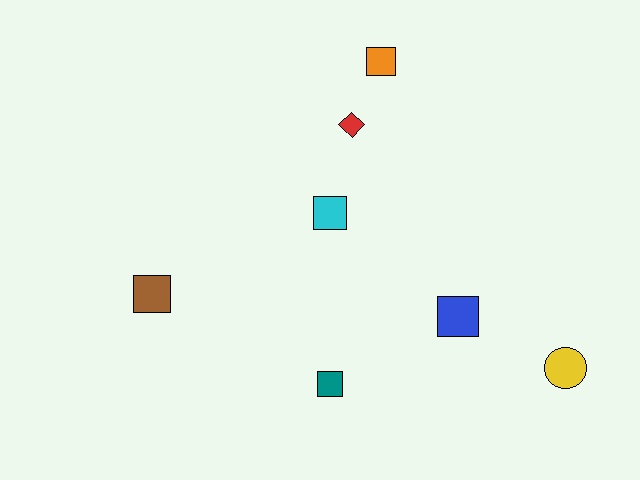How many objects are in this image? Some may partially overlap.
There are 7 objects.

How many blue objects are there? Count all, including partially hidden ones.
There is 1 blue object.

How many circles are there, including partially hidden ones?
There is 1 circle.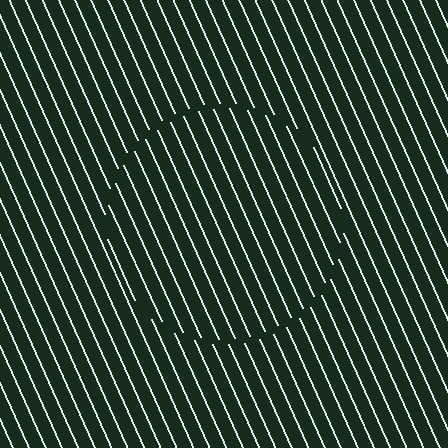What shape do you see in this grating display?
An illusory circle. The interior of the shape contains the same grating, shifted by half a period — the contour is defined by the phase discontinuity where line-ends from the inner and outer gratings abut.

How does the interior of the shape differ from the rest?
The interior of the shape contains the same grating, shifted by half a period — the contour is defined by the phase discontinuity where line-ends from the inner and outer gratings abut.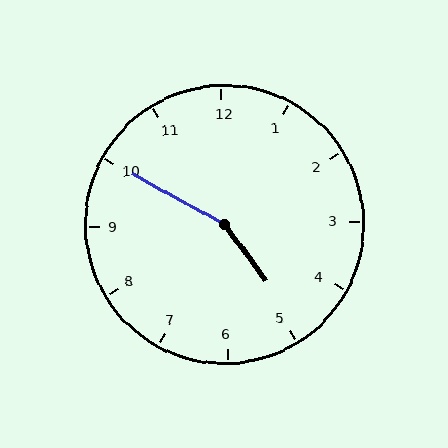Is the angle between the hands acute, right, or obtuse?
It is obtuse.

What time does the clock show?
4:50.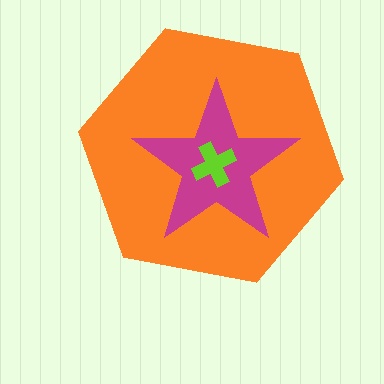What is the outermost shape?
The orange hexagon.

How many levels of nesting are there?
3.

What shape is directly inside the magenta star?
The lime cross.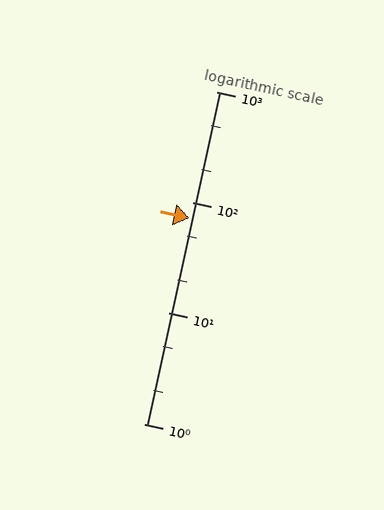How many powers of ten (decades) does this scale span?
The scale spans 3 decades, from 1 to 1000.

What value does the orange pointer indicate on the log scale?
The pointer indicates approximately 72.